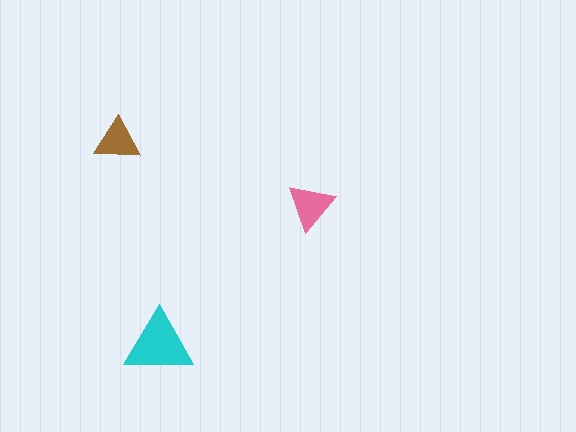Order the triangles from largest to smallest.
the cyan one, the pink one, the brown one.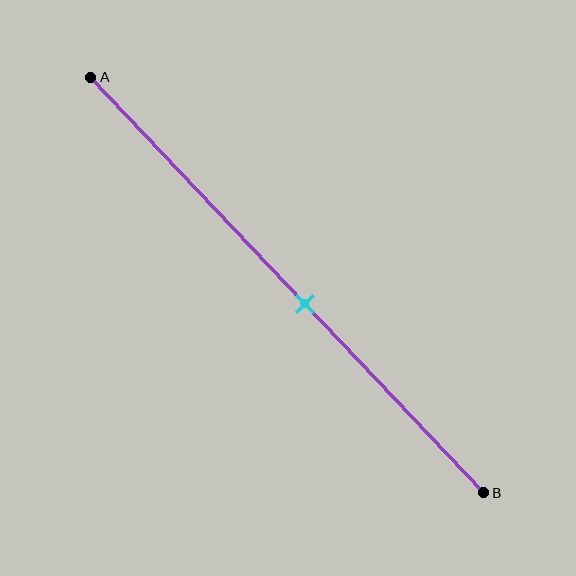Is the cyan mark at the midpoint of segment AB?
No, the mark is at about 55% from A, not at the 50% midpoint.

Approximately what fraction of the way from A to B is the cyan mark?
The cyan mark is approximately 55% of the way from A to B.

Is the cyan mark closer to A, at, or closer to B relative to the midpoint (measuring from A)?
The cyan mark is closer to point B than the midpoint of segment AB.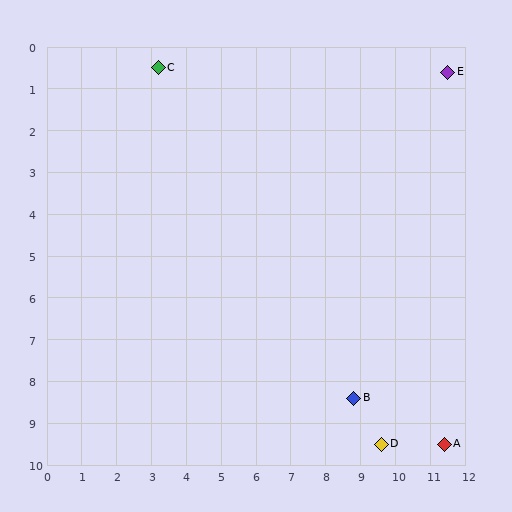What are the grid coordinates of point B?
Point B is at approximately (8.8, 8.4).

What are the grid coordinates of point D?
Point D is at approximately (9.6, 9.5).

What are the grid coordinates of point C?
Point C is at approximately (3.2, 0.5).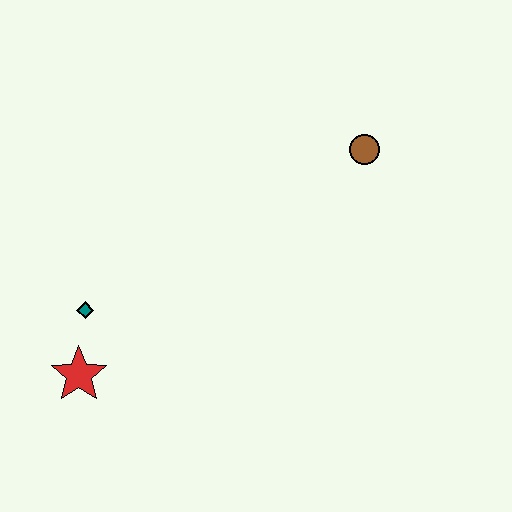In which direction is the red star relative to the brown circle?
The red star is to the left of the brown circle.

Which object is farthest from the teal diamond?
The brown circle is farthest from the teal diamond.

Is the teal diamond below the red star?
No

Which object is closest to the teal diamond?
The red star is closest to the teal diamond.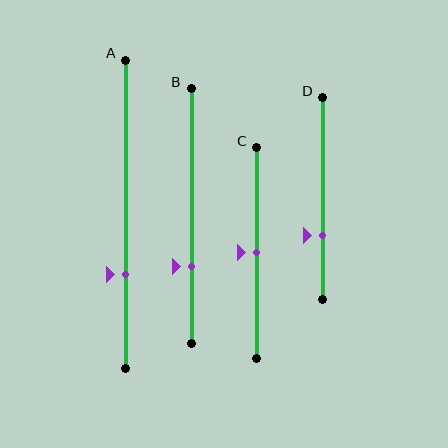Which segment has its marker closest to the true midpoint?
Segment C has its marker closest to the true midpoint.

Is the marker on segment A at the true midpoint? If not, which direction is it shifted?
No, the marker on segment A is shifted downward by about 20% of the segment length.